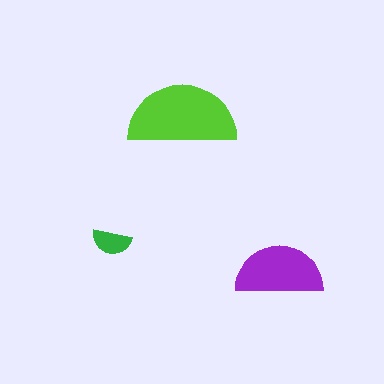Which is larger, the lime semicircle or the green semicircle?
The lime one.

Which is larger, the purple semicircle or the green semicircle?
The purple one.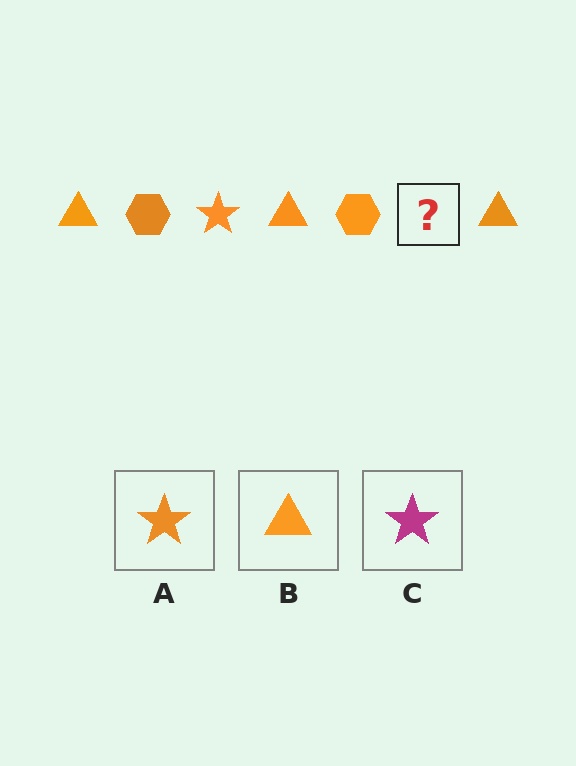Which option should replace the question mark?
Option A.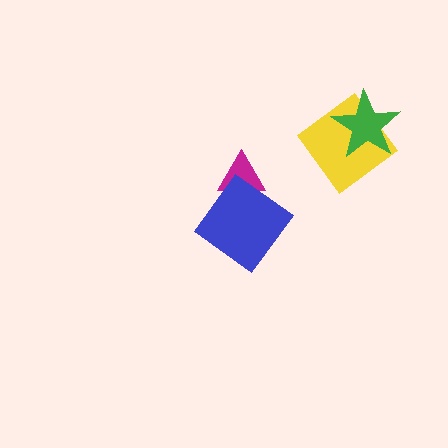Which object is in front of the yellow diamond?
The green star is in front of the yellow diamond.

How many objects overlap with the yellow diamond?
1 object overlaps with the yellow diamond.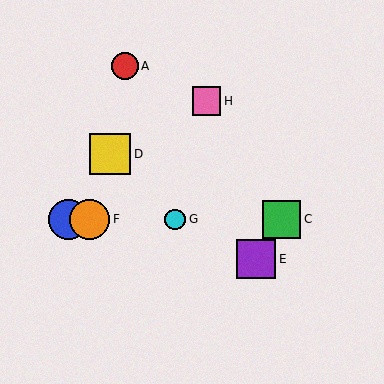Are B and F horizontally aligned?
Yes, both are at y≈220.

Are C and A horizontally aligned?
No, C is at y≈220 and A is at y≈66.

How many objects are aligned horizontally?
4 objects (B, C, F, G) are aligned horizontally.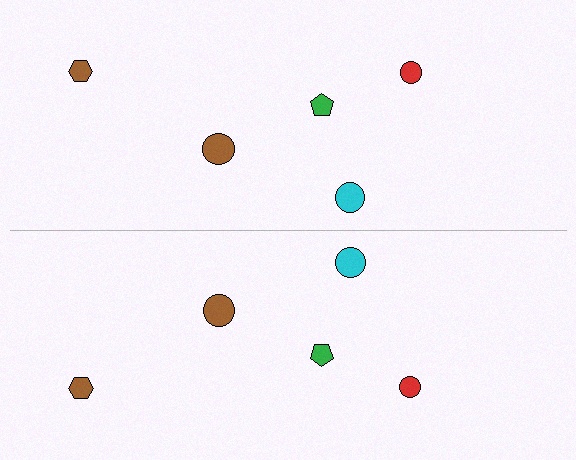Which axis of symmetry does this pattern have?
The pattern has a horizontal axis of symmetry running through the center of the image.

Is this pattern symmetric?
Yes, this pattern has bilateral (reflection) symmetry.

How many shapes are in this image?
There are 10 shapes in this image.